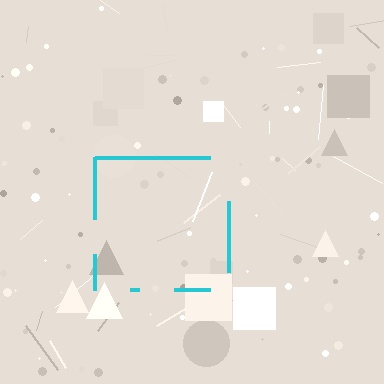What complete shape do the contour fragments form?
The contour fragments form a square.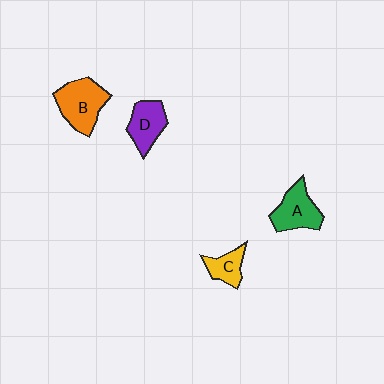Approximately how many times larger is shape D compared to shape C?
Approximately 1.4 times.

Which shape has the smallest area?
Shape C (yellow).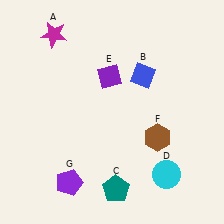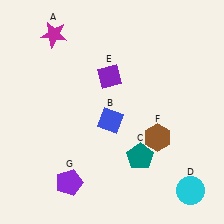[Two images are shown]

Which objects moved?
The objects that moved are: the blue diamond (B), the teal pentagon (C), the cyan circle (D).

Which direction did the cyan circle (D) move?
The cyan circle (D) moved right.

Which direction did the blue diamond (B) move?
The blue diamond (B) moved down.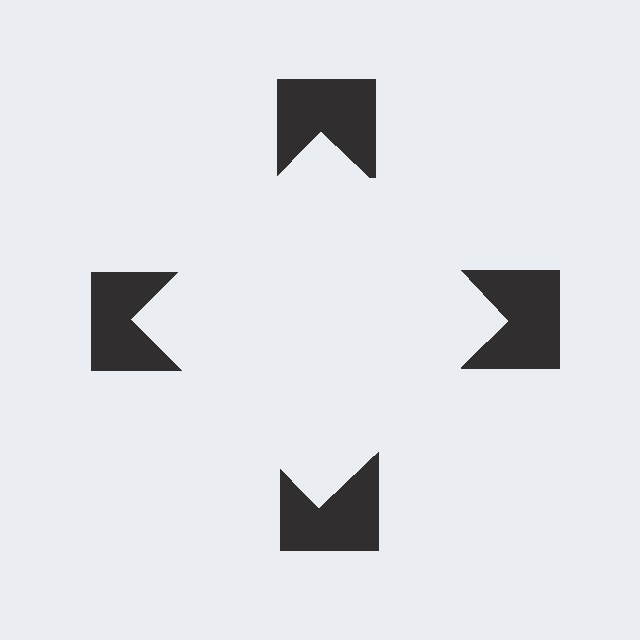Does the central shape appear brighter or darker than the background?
It typically appears slightly brighter than the background, even though no actual brightness change is drawn.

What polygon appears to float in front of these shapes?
An illusory square — its edges are inferred from the aligned wedge cuts in the notched squares, not physically drawn.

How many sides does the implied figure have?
4 sides.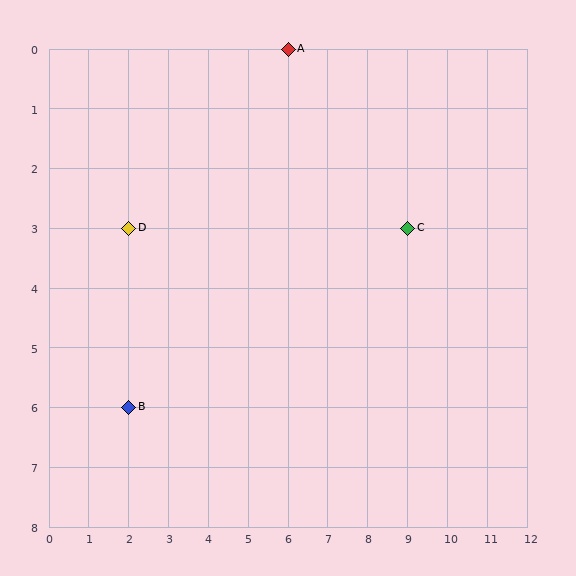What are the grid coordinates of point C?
Point C is at grid coordinates (9, 3).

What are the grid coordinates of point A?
Point A is at grid coordinates (6, 0).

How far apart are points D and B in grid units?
Points D and B are 3 rows apart.